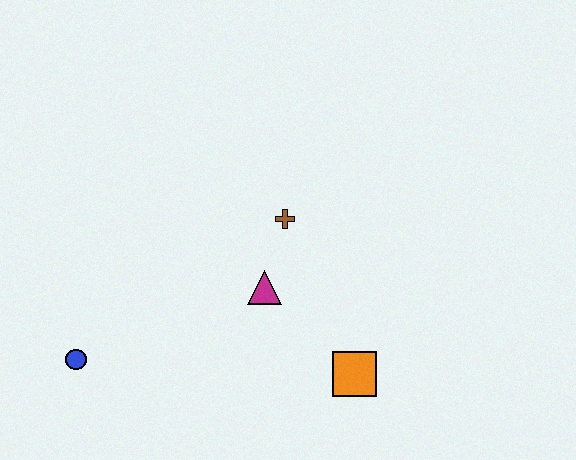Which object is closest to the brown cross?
The magenta triangle is closest to the brown cross.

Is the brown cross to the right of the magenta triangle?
Yes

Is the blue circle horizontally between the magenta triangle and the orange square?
No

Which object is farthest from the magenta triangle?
The blue circle is farthest from the magenta triangle.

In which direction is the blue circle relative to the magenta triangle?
The blue circle is to the left of the magenta triangle.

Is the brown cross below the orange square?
No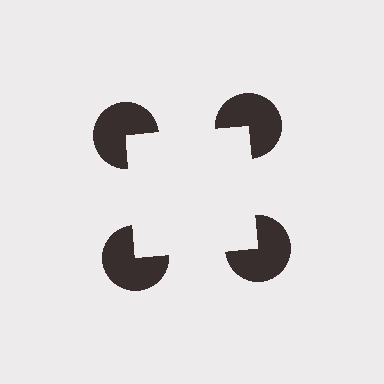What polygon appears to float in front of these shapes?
An illusory square — its edges are inferred from the aligned wedge cuts in the pac-man discs, not physically drawn.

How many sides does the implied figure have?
4 sides.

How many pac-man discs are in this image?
There are 4 — one at each vertex of the illusory square.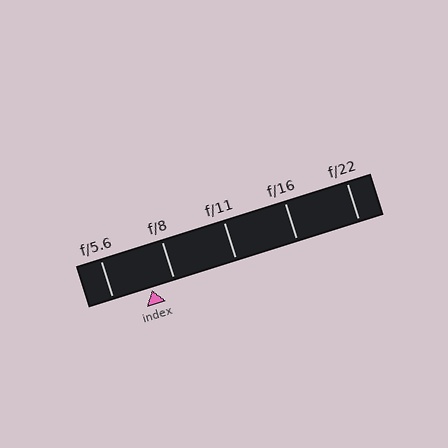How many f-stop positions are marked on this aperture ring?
There are 5 f-stop positions marked.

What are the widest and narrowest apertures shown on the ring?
The widest aperture shown is f/5.6 and the narrowest is f/22.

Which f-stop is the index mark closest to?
The index mark is closest to f/8.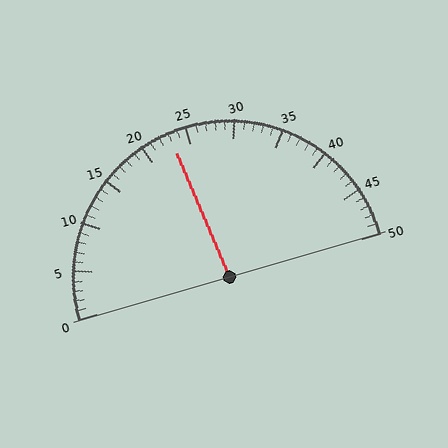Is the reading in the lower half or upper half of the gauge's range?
The reading is in the lower half of the range (0 to 50).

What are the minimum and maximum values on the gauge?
The gauge ranges from 0 to 50.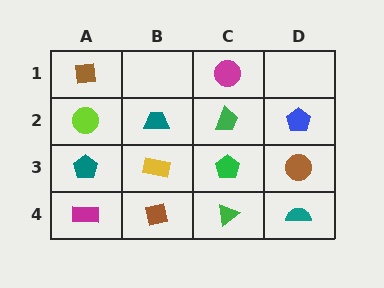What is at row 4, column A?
A magenta rectangle.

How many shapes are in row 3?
4 shapes.